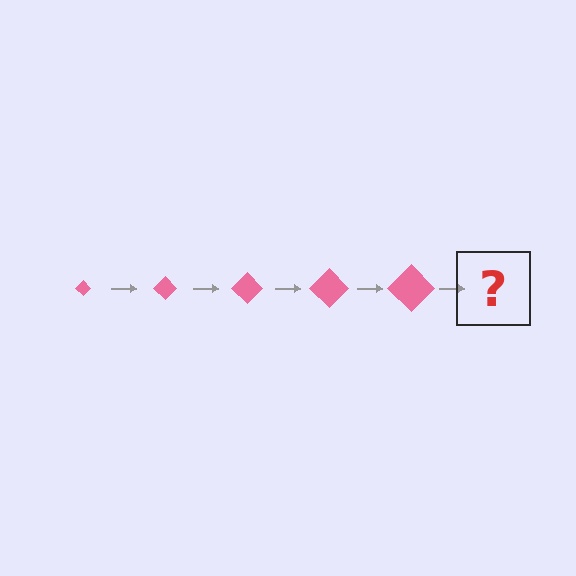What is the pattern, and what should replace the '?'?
The pattern is that the diamond gets progressively larger each step. The '?' should be a pink diamond, larger than the previous one.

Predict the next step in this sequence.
The next step is a pink diamond, larger than the previous one.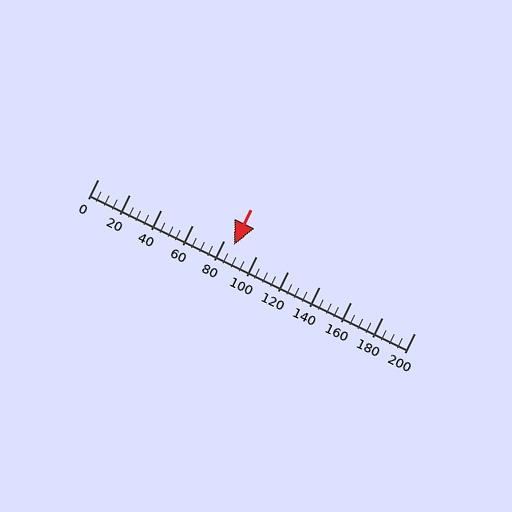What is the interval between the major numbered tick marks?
The major tick marks are spaced 20 units apart.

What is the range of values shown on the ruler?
The ruler shows values from 0 to 200.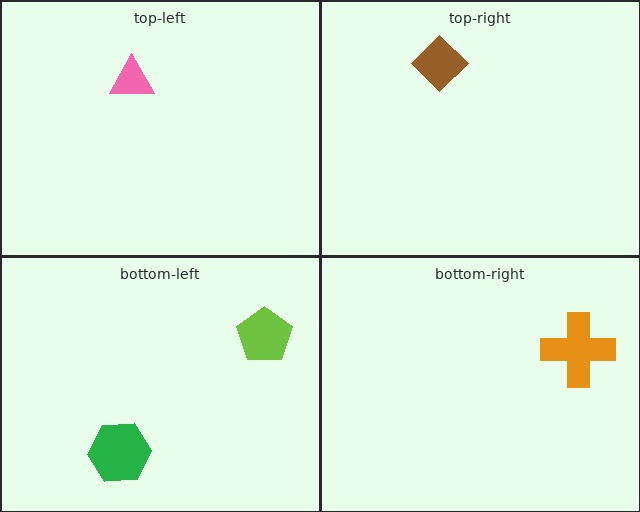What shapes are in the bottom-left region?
The green hexagon, the lime pentagon.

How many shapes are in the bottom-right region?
1.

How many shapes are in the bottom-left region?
2.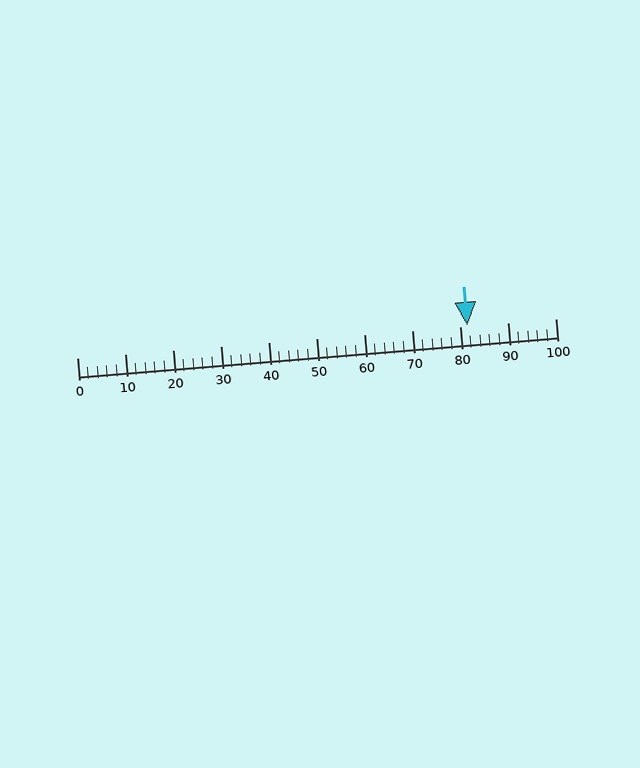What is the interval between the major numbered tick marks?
The major tick marks are spaced 10 units apart.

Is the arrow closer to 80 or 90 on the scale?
The arrow is closer to 80.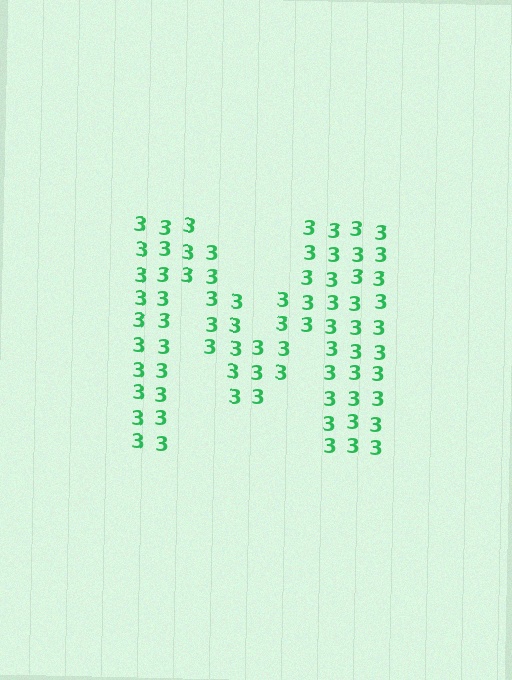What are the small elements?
The small elements are digit 3's.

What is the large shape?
The large shape is the letter M.